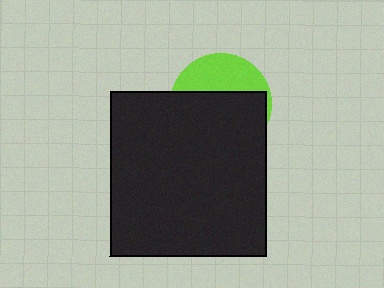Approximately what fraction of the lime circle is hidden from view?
Roughly 64% of the lime circle is hidden behind the black rectangle.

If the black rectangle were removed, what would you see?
You would see the complete lime circle.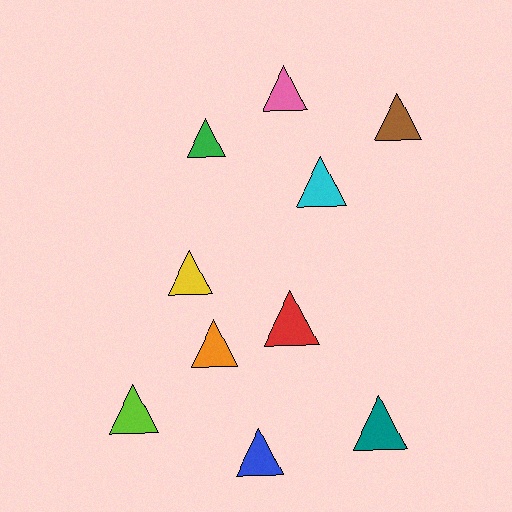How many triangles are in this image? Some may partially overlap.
There are 10 triangles.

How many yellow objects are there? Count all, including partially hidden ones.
There is 1 yellow object.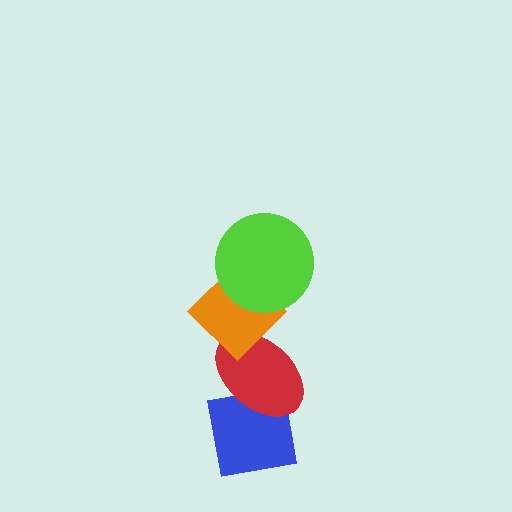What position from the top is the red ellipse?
The red ellipse is 3rd from the top.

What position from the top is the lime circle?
The lime circle is 1st from the top.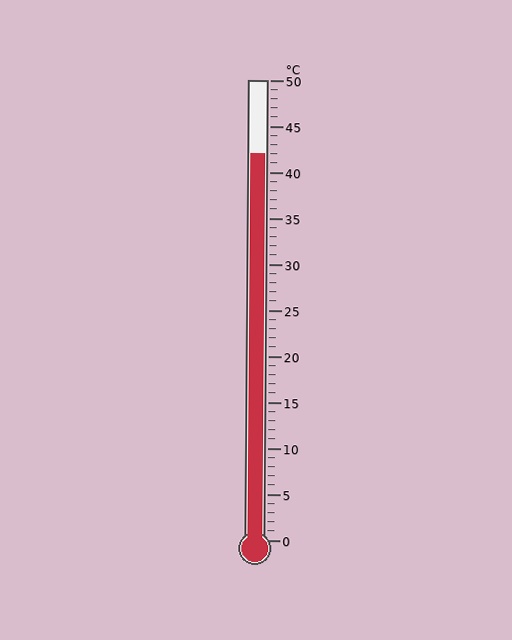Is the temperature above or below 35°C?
The temperature is above 35°C.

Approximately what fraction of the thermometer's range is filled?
The thermometer is filled to approximately 85% of its range.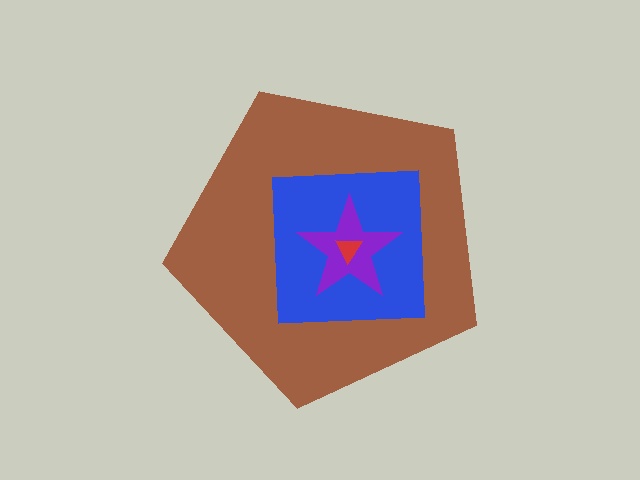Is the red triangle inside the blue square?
Yes.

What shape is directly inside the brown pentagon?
The blue square.